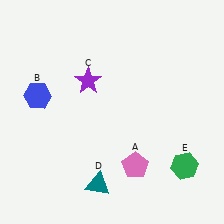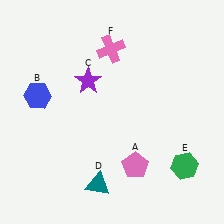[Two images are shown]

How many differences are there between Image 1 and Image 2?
There is 1 difference between the two images.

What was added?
A pink cross (F) was added in Image 2.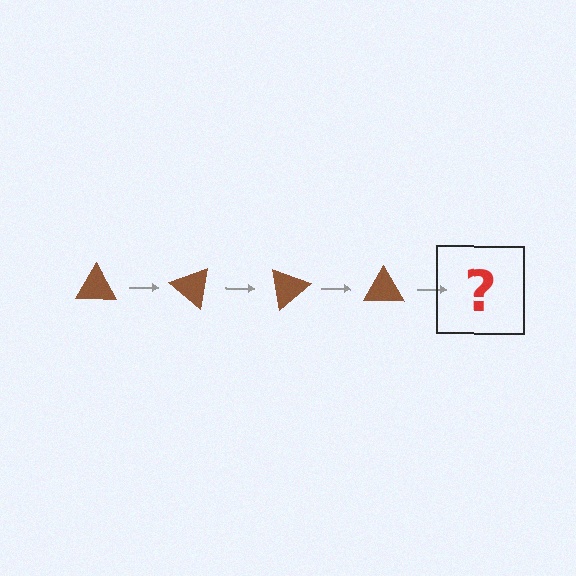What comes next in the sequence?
The next element should be a brown triangle rotated 160 degrees.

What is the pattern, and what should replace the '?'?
The pattern is that the triangle rotates 40 degrees each step. The '?' should be a brown triangle rotated 160 degrees.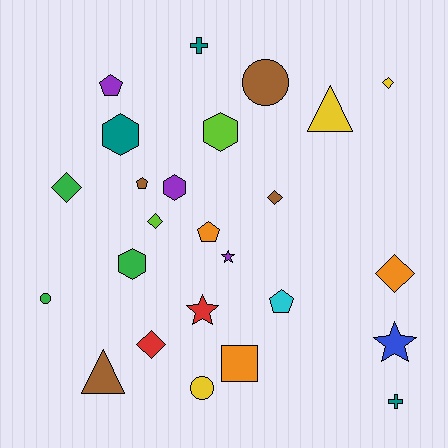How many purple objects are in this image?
There are 3 purple objects.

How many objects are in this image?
There are 25 objects.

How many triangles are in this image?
There are 2 triangles.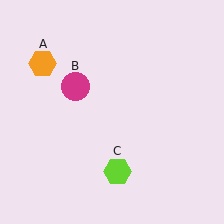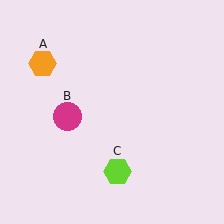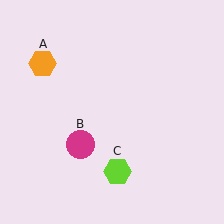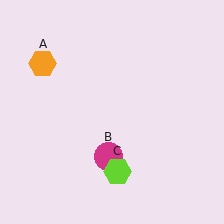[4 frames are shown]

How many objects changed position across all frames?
1 object changed position: magenta circle (object B).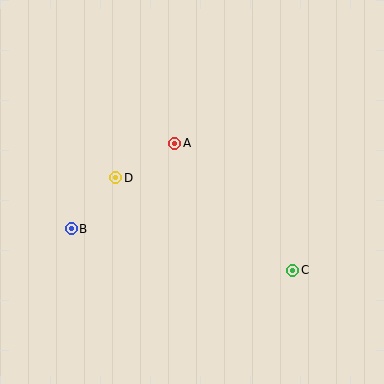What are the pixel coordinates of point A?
Point A is at (175, 143).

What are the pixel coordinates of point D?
Point D is at (116, 178).